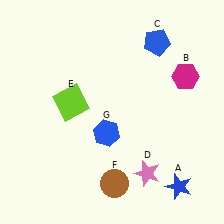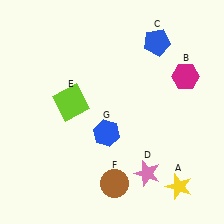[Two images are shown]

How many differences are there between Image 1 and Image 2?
There is 1 difference between the two images.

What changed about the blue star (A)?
In Image 1, A is blue. In Image 2, it changed to yellow.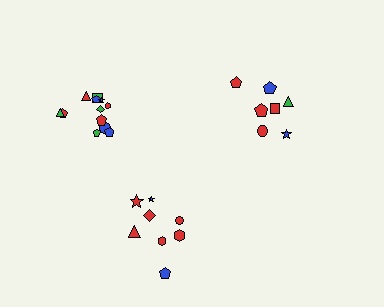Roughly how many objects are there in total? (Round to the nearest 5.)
Roughly 25 objects in total.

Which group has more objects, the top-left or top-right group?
The top-left group.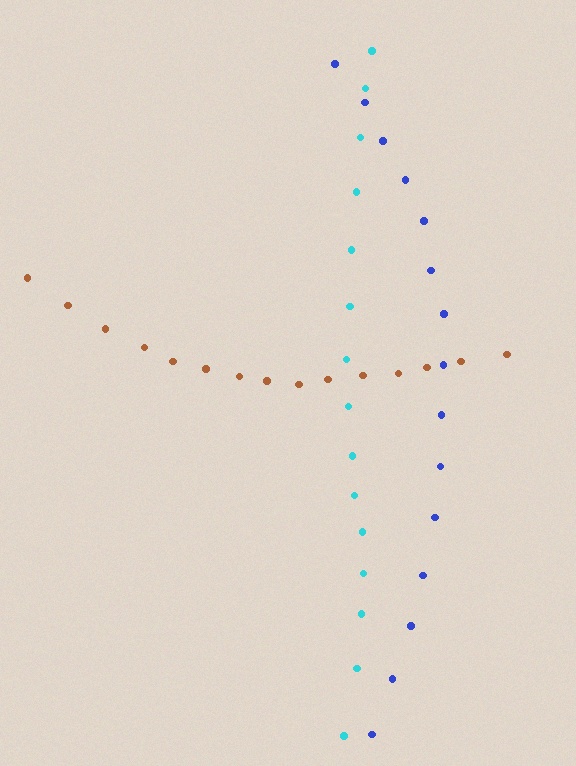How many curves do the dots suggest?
There are 3 distinct paths.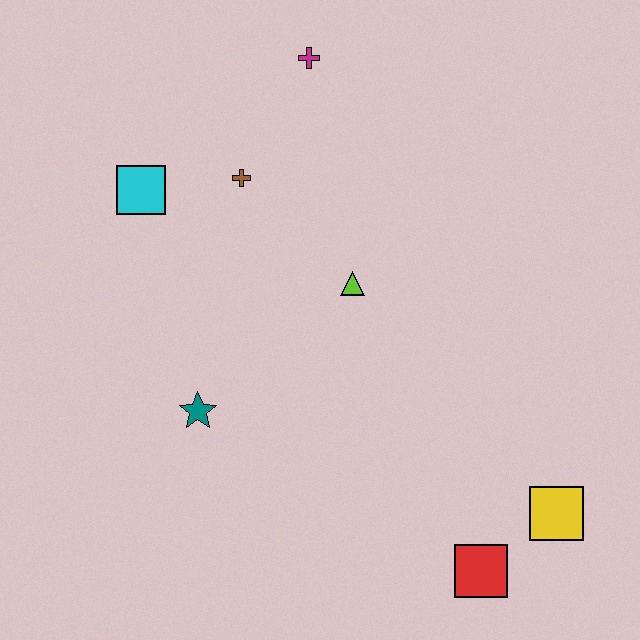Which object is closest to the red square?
The yellow square is closest to the red square.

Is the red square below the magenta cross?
Yes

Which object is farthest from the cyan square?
The yellow square is farthest from the cyan square.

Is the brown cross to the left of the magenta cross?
Yes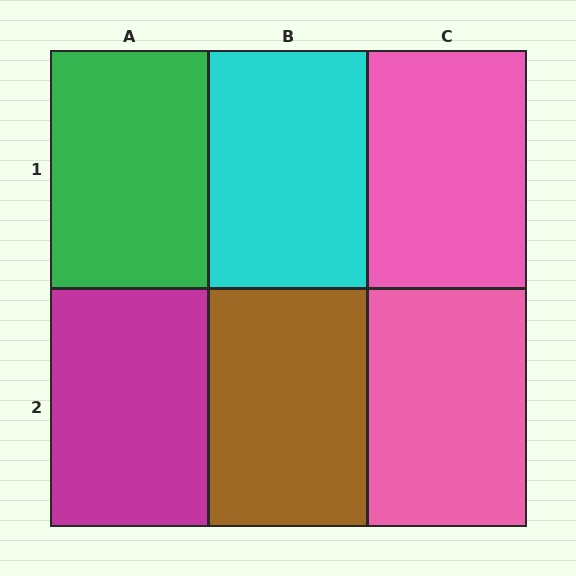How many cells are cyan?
1 cell is cyan.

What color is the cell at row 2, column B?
Brown.